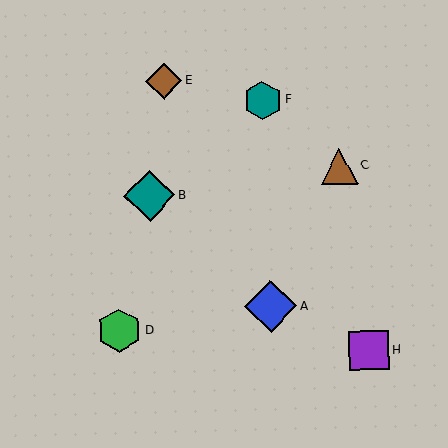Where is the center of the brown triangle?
The center of the brown triangle is at (339, 166).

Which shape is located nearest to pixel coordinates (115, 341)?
The green hexagon (labeled D) at (119, 331) is nearest to that location.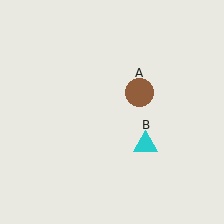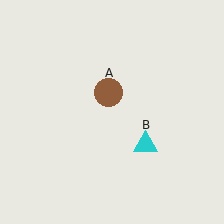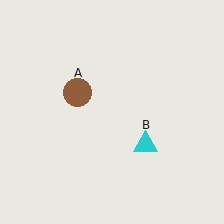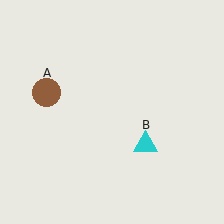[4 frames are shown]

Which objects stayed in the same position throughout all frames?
Cyan triangle (object B) remained stationary.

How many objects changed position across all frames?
1 object changed position: brown circle (object A).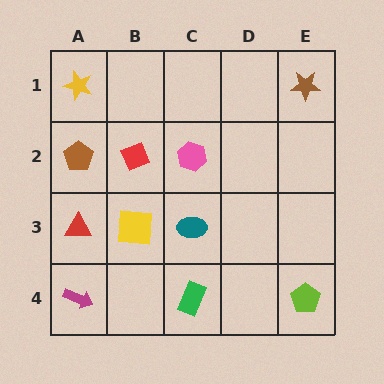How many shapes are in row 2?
3 shapes.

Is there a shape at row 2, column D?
No, that cell is empty.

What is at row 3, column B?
A yellow square.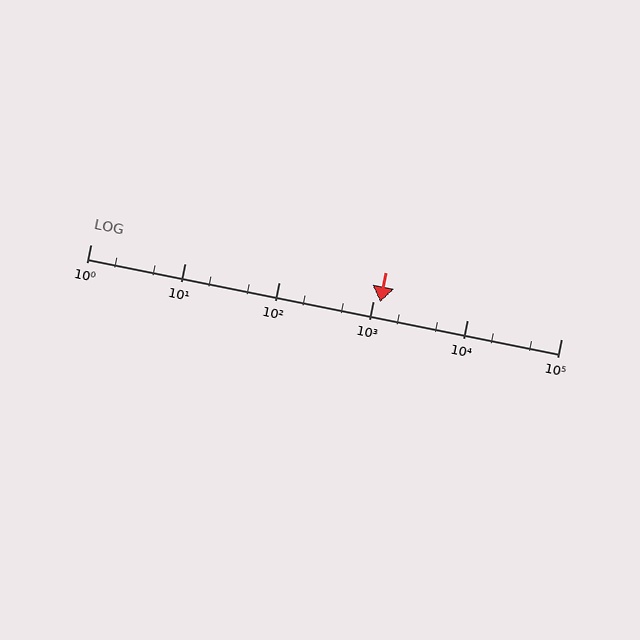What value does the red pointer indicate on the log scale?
The pointer indicates approximately 1200.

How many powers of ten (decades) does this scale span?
The scale spans 5 decades, from 1 to 100000.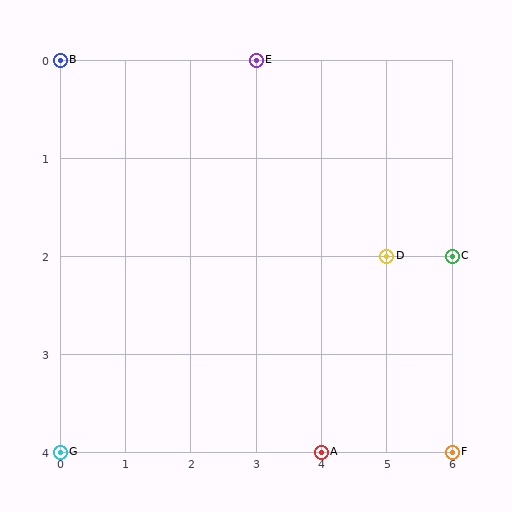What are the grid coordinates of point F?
Point F is at grid coordinates (6, 4).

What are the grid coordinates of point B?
Point B is at grid coordinates (0, 0).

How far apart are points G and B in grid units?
Points G and B are 4 rows apart.